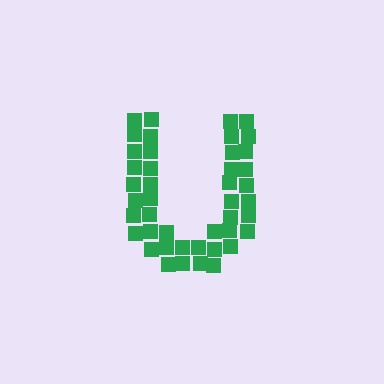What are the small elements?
The small elements are squares.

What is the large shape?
The large shape is the letter U.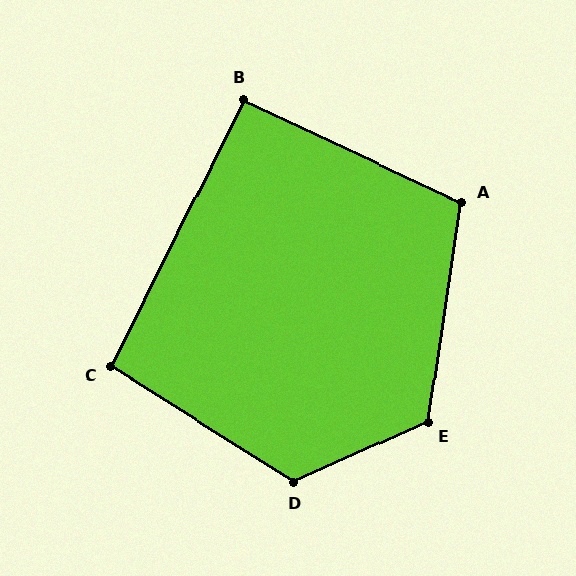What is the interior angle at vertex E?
Approximately 123 degrees (obtuse).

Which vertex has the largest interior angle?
D, at approximately 124 degrees.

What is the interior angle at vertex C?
Approximately 96 degrees (obtuse).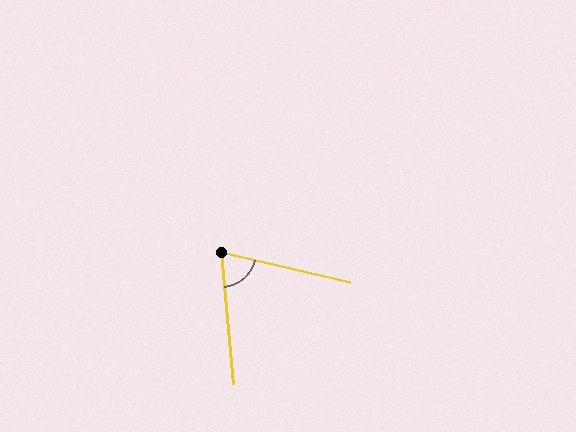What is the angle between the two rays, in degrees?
Approximately 71 degrees.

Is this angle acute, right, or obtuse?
It is acute.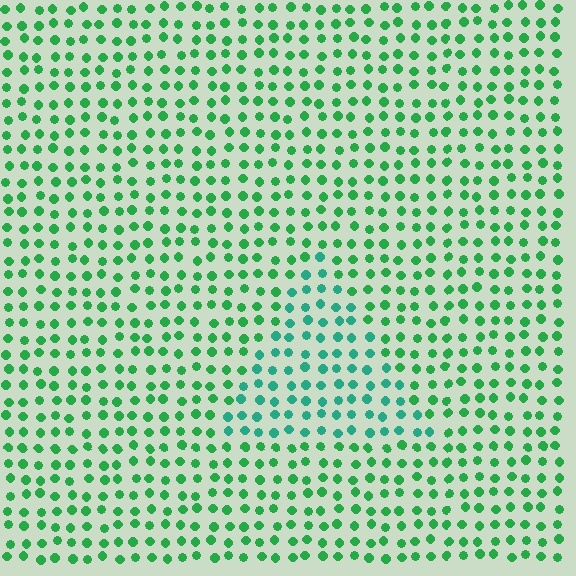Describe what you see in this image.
The image is filled with small green elements in a uniform arrangement. A triangle-shaped region is visible where the elements are tinted to a slightly different hue, forming a subtle color boundary.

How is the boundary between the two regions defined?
The boundary is defined purely by a slight shift in hue (about 29 degrees). Spacing, size, and orientation are identical on both sides.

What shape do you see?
I see a triangle.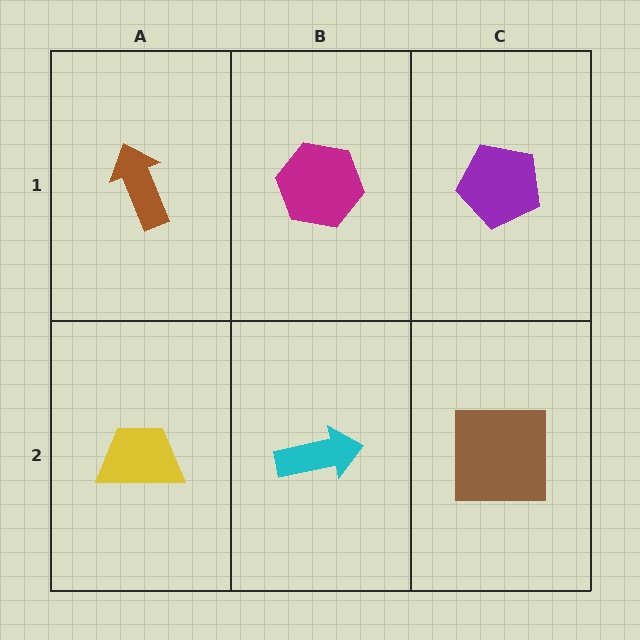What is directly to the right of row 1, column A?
A magenta hexagon.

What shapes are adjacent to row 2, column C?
A purple pentagon (row 1, column C), a cyan arrow (row 2, column B).